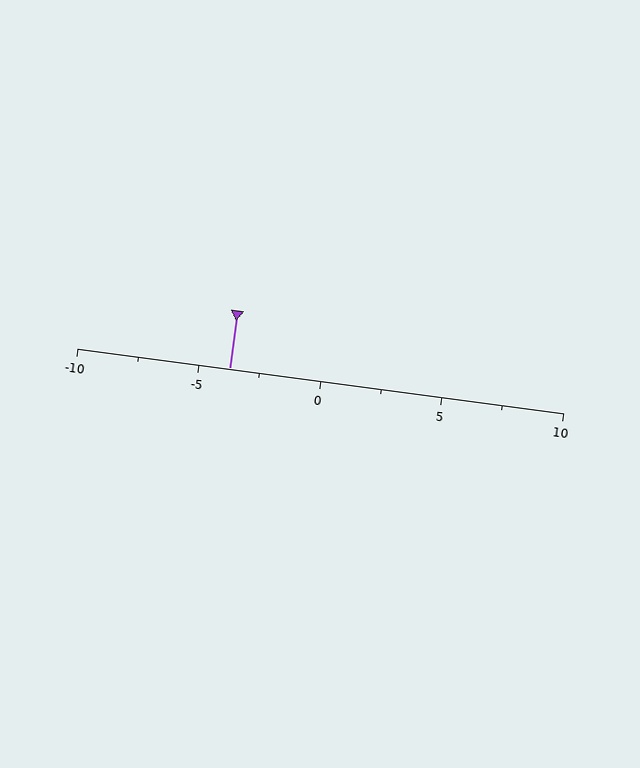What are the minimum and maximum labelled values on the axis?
The axis runs from -10 to 10.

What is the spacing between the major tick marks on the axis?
The major ticks are spaced 5 apart.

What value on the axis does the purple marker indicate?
The marker indicates approximately -3.8.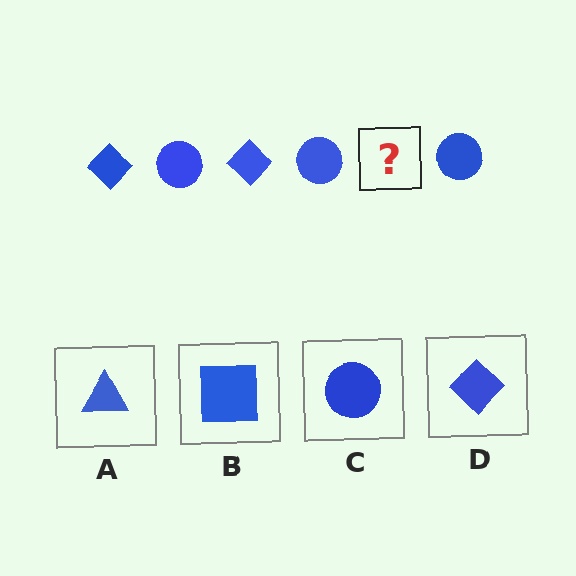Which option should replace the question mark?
Option D.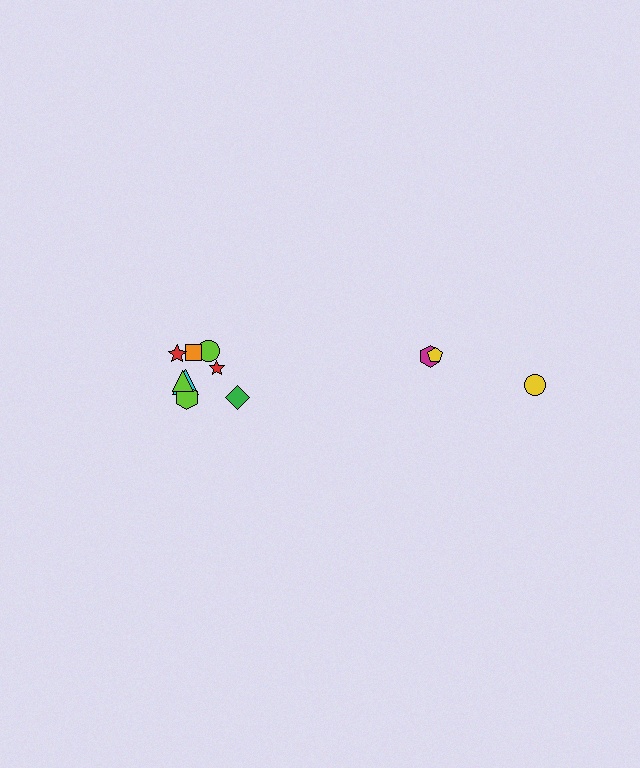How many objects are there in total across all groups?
There are 11 objects.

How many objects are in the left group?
There are 8 objects.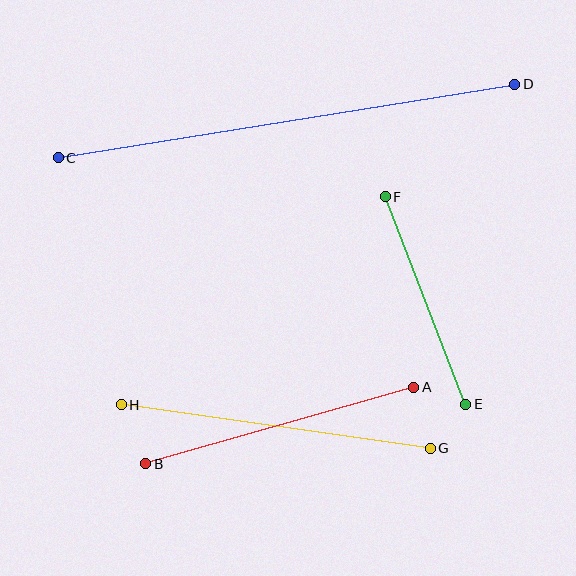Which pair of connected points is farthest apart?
Points C and D are farthest apart.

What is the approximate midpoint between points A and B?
The midpoint is at approximately (280, 426) pixels.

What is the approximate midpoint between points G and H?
The midpoint is at approximately (276, 426) pixels.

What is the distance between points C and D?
The distance is approximately 462 pixels.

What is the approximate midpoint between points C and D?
The midpoint is at approximately (287, 121) pixels.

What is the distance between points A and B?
The distance is approximately 279 pixels.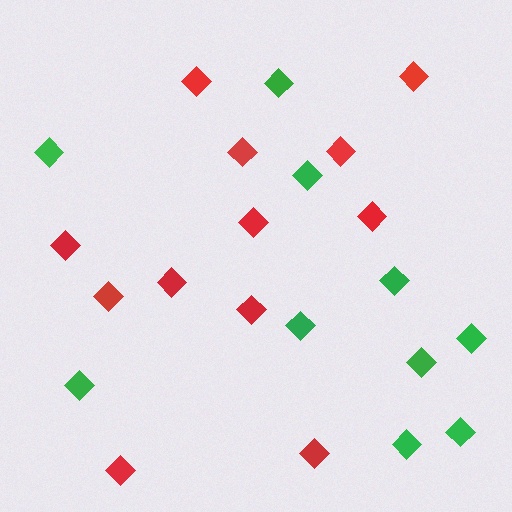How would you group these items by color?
There are 2 groups: one group of red diamonds (12) and one group of green diamonds (10).